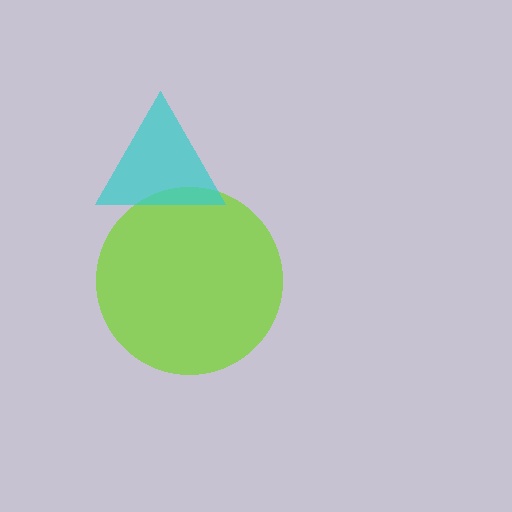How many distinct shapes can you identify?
There are 2 distinct shapes: a lime circle, a cyan triangle.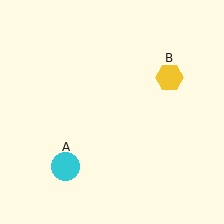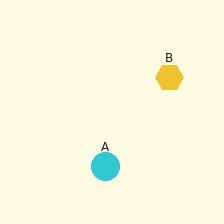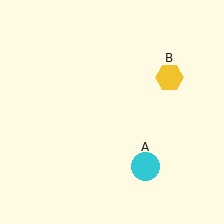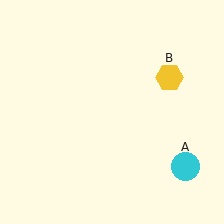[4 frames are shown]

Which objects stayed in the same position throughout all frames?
Yellow hexagon (object B) remained stationary.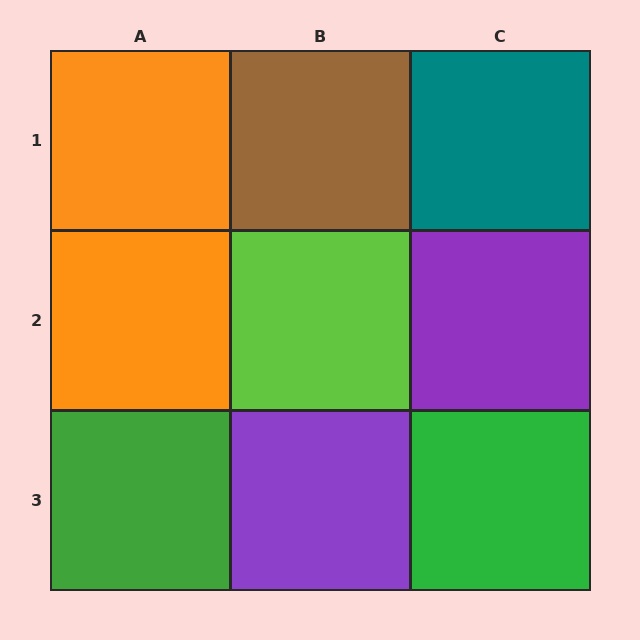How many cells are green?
2 cells are green.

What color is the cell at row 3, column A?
Green.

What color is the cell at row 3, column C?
Green.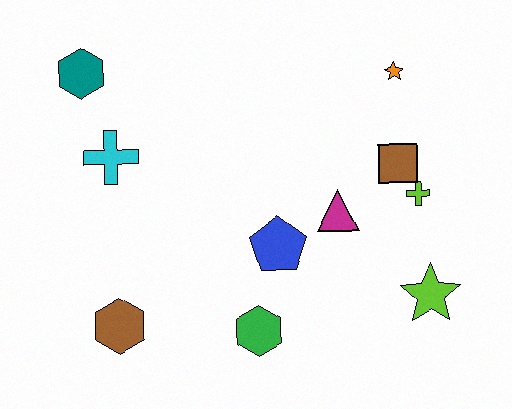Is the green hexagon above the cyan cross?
No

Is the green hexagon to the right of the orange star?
No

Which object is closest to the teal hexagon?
The cyan cross is closest to the teal hexagon.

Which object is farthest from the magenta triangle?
The teal hexagon is farthest from the magenta triangle.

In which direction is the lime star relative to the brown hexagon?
The lime star is to the right of the brown hexagon.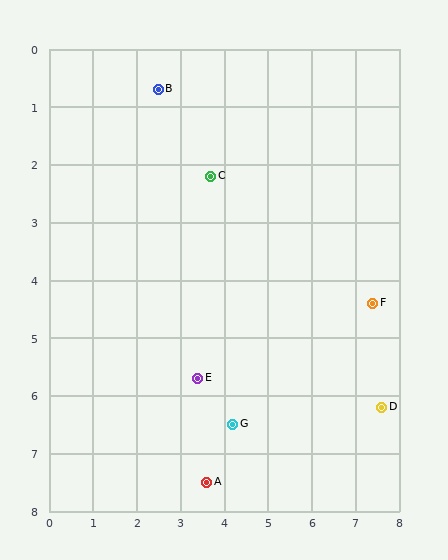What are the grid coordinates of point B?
Point B is at approximately (2.5, 0.7).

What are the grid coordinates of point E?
Point E is at approximately (3.4, 5.7).